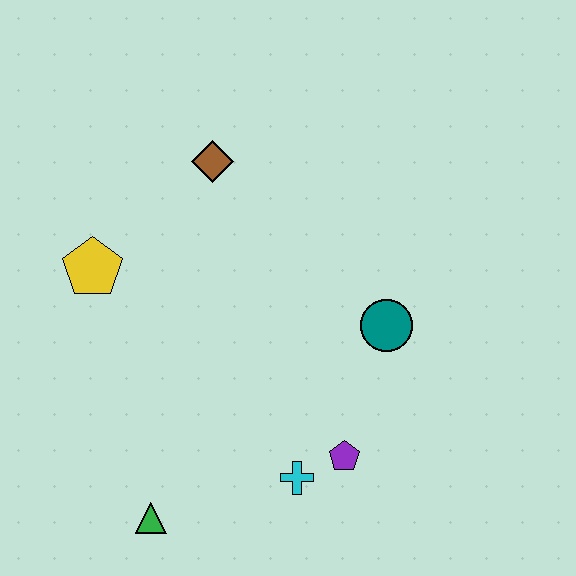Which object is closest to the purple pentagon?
The cyan cross is closest to the purple pentagon.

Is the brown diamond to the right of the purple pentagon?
No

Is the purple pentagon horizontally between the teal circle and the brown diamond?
Yes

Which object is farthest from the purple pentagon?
The brown diamond is farthest from the purple pentagon.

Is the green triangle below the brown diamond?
Yes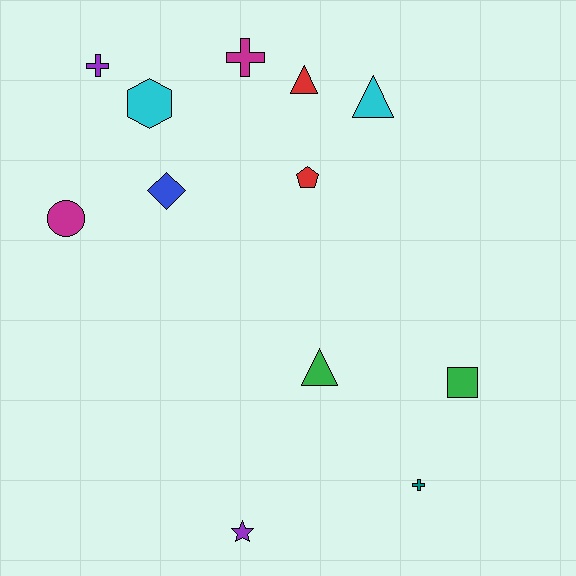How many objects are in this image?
There are 12 objects.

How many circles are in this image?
There is 1 circle.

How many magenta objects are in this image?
There are 2 magenta objects.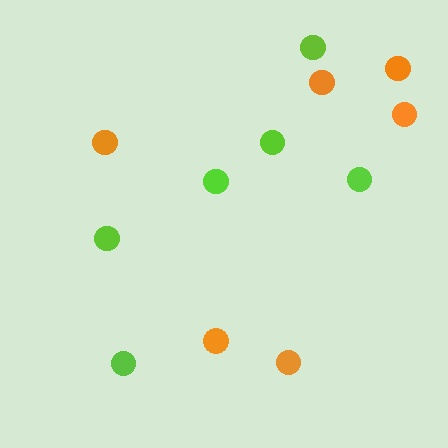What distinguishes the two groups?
There are 2 groups: one group of orange circles (6) and one group of lime circles (6).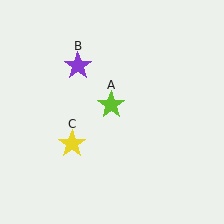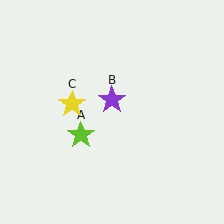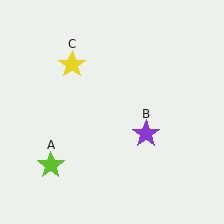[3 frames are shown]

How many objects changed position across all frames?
3 objects changed position: lime star (object A), purple star (object B), yellow star (object C).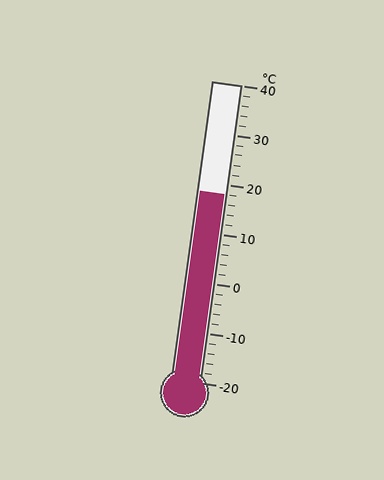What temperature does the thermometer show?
The thermometer shows approximately 18°C.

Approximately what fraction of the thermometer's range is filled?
The thermometer is filled to approximately 65% of its range.